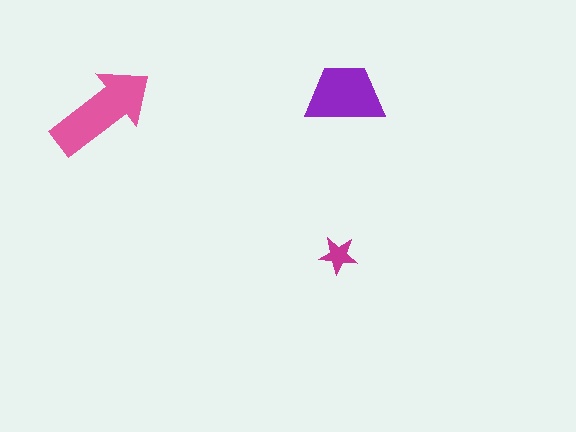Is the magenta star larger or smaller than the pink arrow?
Smaller.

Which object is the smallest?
The magenta star.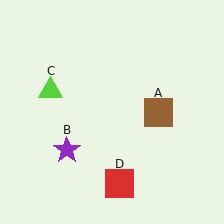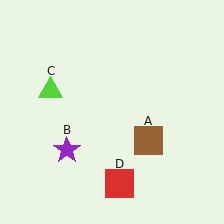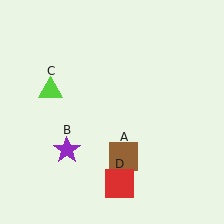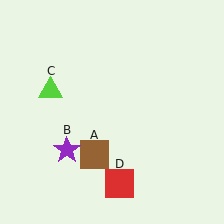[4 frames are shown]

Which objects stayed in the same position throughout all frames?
Purple star (object B) and lime triangle (object C) and red square (object D) remained stationary.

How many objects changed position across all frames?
1 object changed position: brown square (object A).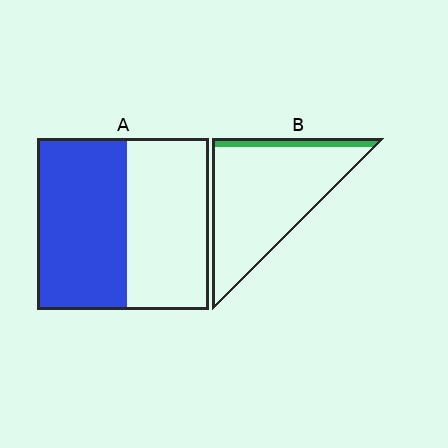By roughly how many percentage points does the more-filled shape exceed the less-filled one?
By roughly 40 percentage points (A over B).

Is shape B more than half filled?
No.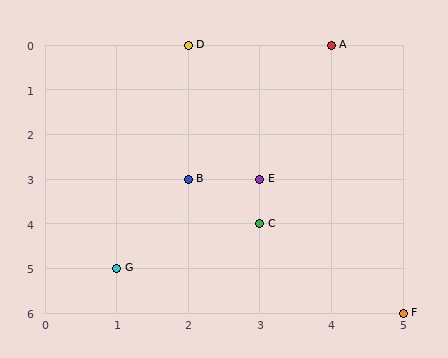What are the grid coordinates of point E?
Point E is at grid coordinates (3, 3).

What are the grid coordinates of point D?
Point D is at grid coordinates (2, 0).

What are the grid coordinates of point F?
Point F is at grid coordinates (5, 6).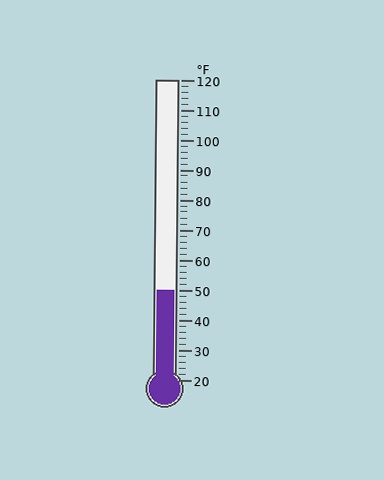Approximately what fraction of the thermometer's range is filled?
The thermometer is filled to approximately 30% of its range.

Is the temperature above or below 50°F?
The temperature is at 50°F.